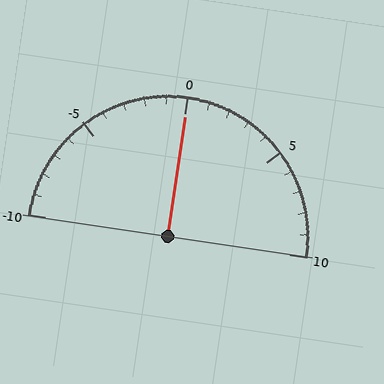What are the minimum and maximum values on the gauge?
The gauge ranges from -10 to 10.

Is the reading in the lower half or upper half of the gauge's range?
The reading is in the upper half of the range (-10 to 10).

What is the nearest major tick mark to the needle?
The nearest major tick mark is 0.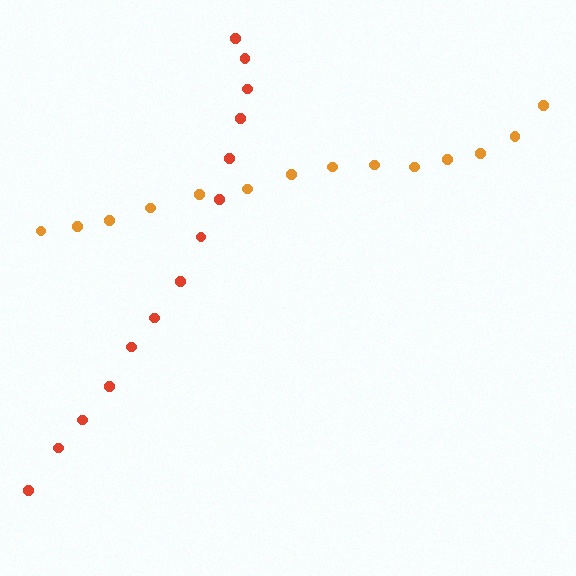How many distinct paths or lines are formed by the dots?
There are 2 distinct paths.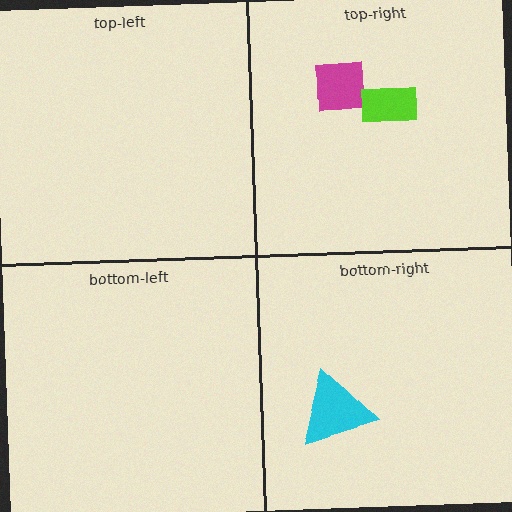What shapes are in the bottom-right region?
The cyan triangle.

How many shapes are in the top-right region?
2.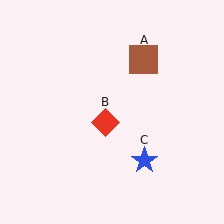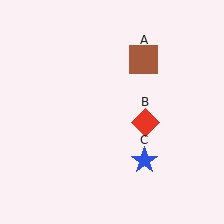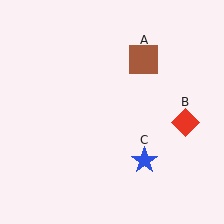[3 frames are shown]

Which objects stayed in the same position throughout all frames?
Brown square (object A) and blue star (object C) remained stationary.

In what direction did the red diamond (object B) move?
The red diamond (object B) moved right.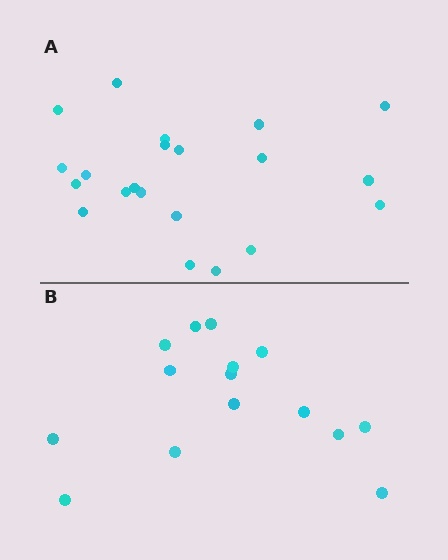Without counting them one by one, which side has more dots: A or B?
Region A (the top region) has more dots.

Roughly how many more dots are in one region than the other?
Region A has about 6 more dots than region B.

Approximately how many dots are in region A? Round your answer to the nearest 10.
About 20 dots. (The exact count is 21, which rounds to 20.)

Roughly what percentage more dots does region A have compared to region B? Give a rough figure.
About 40% more.